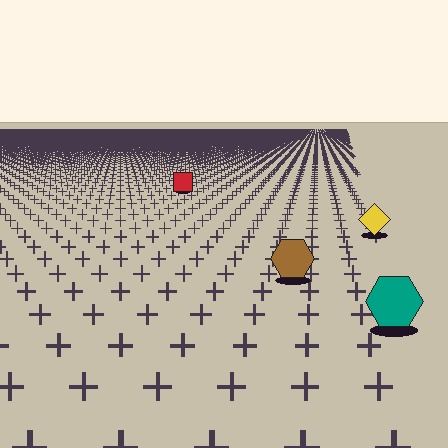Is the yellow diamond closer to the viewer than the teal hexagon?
No. The teal hexagon is closer — you can tell from the texture gradient: the ground texture is coarser near it.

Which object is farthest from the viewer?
The red square is farthest from the viewer. It appears smaller and the ground texture around it is denser.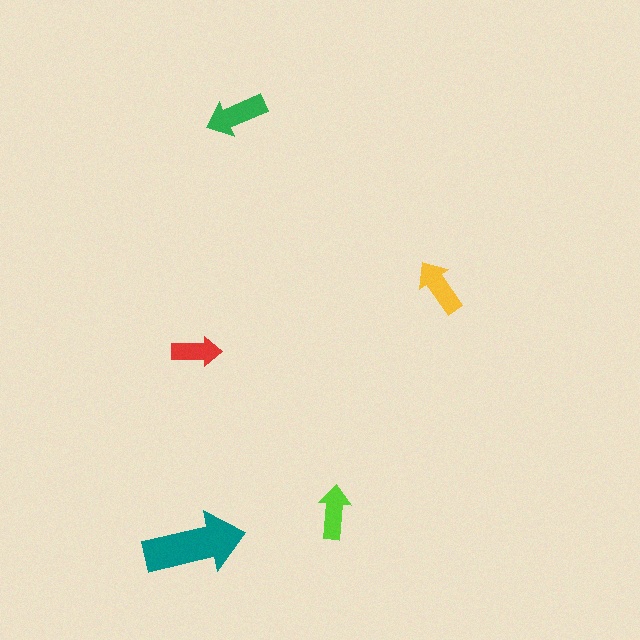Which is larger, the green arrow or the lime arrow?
The green one.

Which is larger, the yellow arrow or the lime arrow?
The yellow one.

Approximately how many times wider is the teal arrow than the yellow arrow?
About 2 times wider.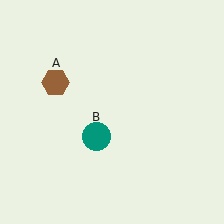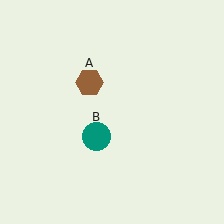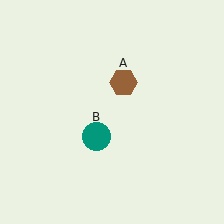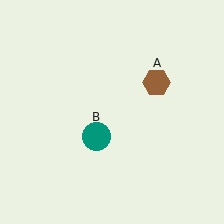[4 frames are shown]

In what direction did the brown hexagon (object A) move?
The brown hexagon (object A) moved right.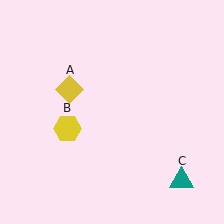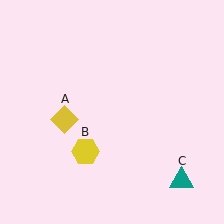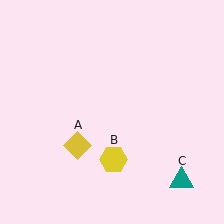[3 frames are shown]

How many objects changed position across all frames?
2 objects changed position: yellow diamond (object A), yellow hexagon (object B).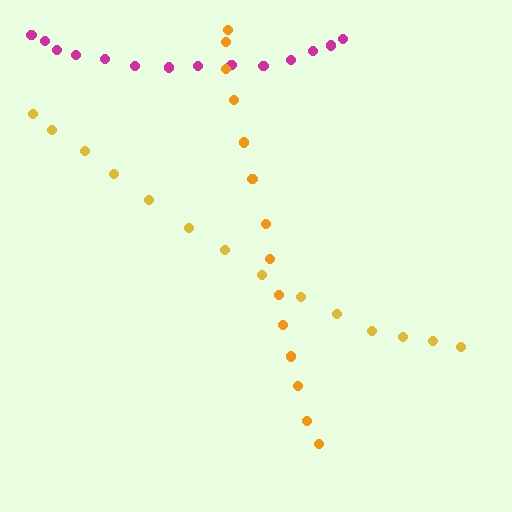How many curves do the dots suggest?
There are 3 distinct paths.